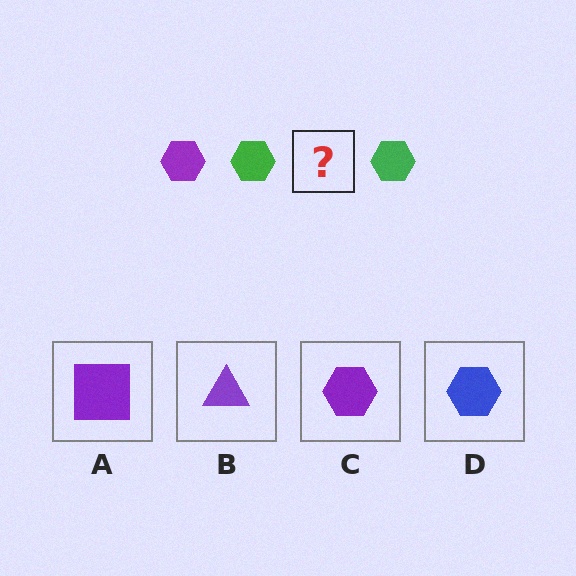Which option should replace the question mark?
Option C.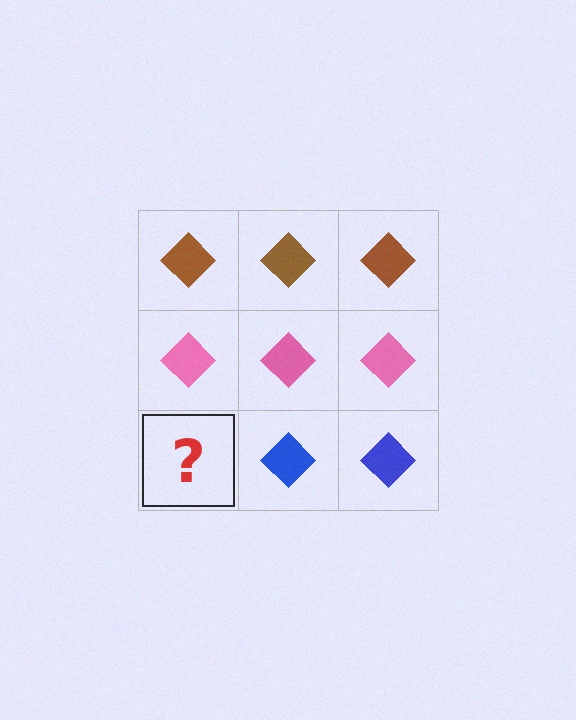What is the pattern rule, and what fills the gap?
The rule is that each row has a consistent color. The gap should be filled with a blue diamond.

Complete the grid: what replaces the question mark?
The question mark should be replaced with a blue diamond.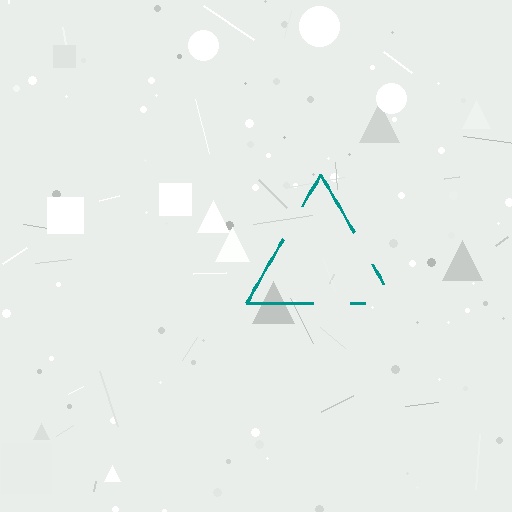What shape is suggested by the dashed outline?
The dashed outline suggests a triangle.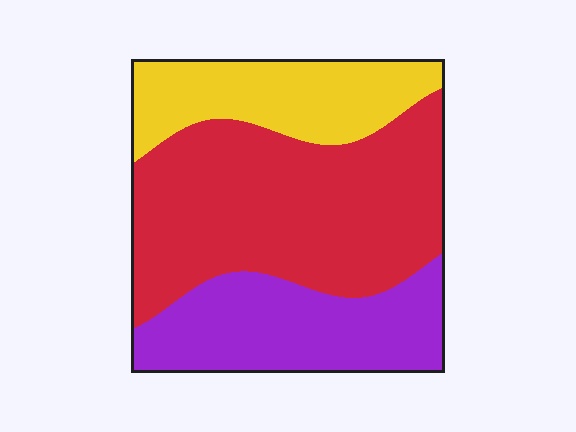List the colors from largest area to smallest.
From largest to smallest: red, purple, yellow.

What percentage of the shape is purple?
Purple takes up between a quarter and a half of the shape.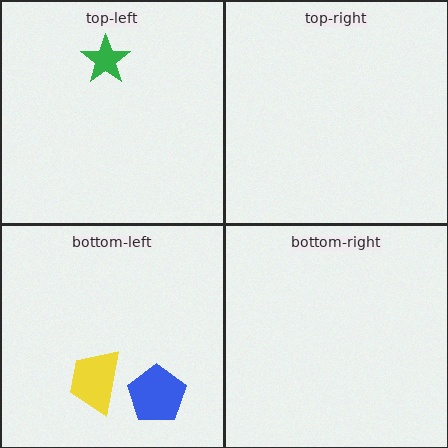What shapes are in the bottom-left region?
The blue pentagon, the yellow trapezoid.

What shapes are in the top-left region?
The green star.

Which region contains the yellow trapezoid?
The bottom-left region.